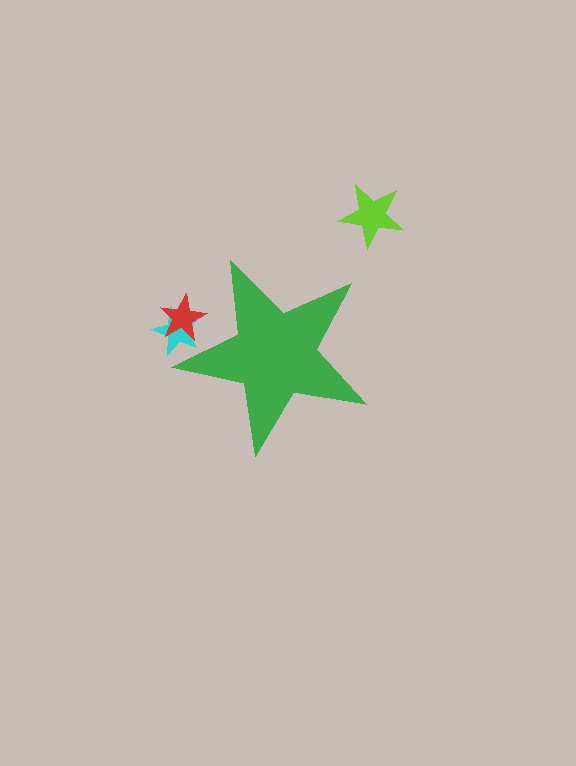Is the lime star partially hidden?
No, the lime star is fully visible.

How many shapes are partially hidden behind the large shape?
2 shapes are partially hidden.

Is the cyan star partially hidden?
Yes, the cyan star is partially hidden behind the green star.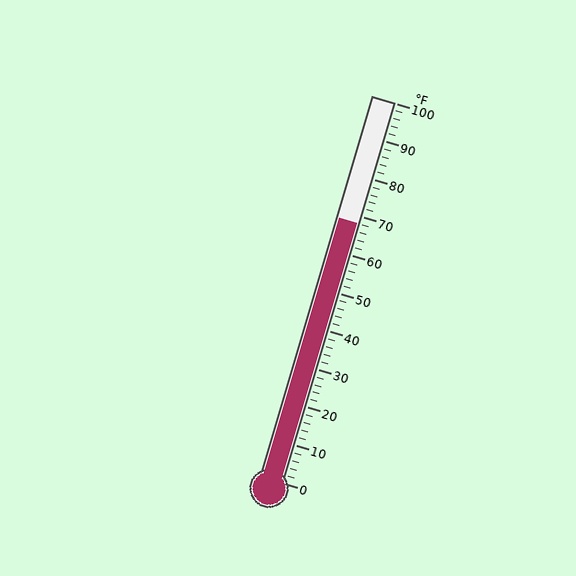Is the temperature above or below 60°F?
The temperature is above 60°F.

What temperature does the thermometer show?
The thermometer shows approximately 68°F.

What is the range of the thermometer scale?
The thermometer scale ranges from 0°F to 100°F.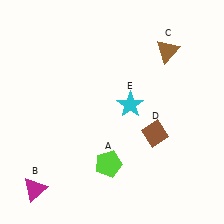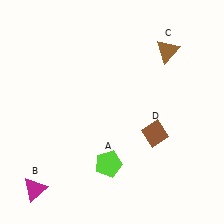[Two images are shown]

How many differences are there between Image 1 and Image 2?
There is 1 difference between the two images.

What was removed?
The cyan star (E) was removed in Image 2.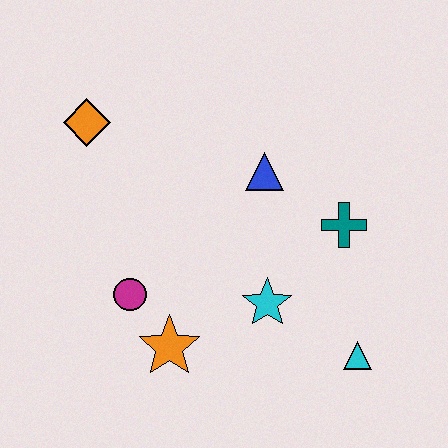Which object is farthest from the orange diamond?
The cyan triangle is farthest from the orange diamond.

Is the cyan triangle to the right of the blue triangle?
Yes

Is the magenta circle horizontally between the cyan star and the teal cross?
No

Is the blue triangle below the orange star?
No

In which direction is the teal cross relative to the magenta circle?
The teal cross is to the right of the magenta circle.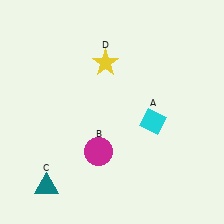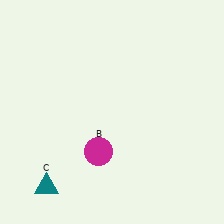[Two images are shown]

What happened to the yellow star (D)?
The yellow star (D) was removed in Image 2. It was in the top-left area of Image 1.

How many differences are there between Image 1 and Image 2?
There are 2 differences between the two images.